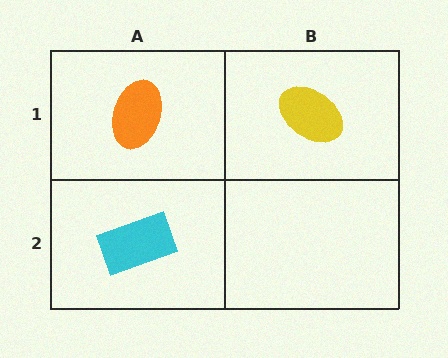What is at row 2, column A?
A cyan rectangle.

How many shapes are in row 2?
1 shape.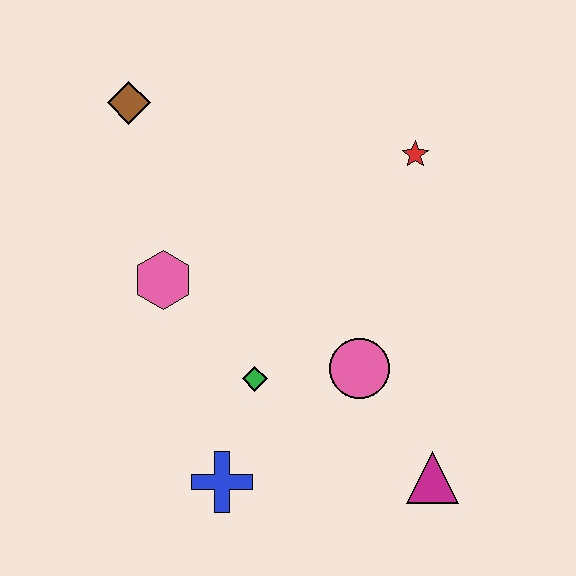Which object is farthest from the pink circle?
The brown diamond is farthest from the pink circle.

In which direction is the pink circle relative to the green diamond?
The pink circle is to the right of the green diamond.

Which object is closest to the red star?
The pink circle is closest to the red star.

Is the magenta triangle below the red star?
Yes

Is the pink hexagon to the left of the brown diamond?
No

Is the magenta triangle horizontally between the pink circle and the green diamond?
No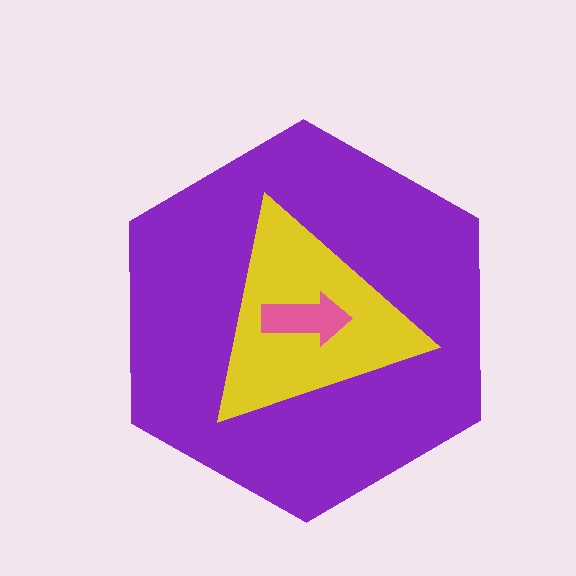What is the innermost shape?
The pink arrow.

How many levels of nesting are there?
3.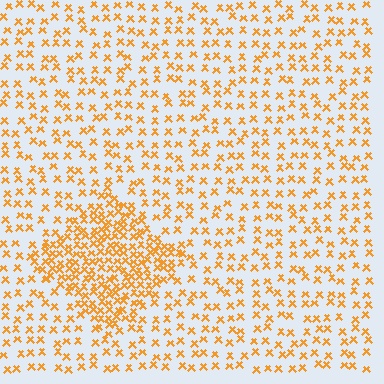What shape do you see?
I see a diamond.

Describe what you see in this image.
The image contains small orange elements arranged at two different densities. A diamond-shaped region is visible where the elements are more densely packed than the surrounding area.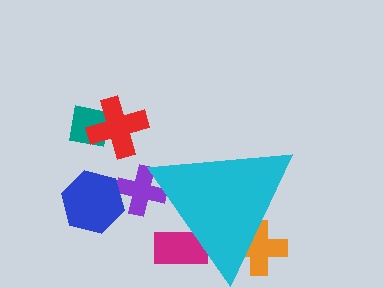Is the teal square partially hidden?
No, the teal square is fully visible.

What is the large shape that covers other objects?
A cyan triangle.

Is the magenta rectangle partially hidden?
Yes, the magenta rectangle is partially hidden behind the cyan triangle.